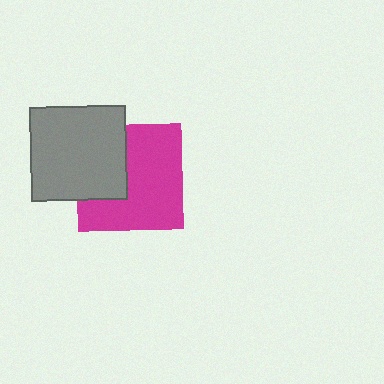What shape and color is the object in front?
The object in front is a gray rectangle.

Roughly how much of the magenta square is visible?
Most of it is visible (roughly 67%).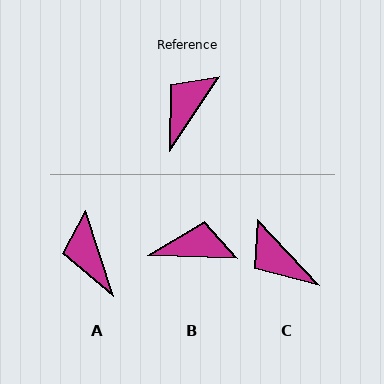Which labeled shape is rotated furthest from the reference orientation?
C, about 77 degrees away.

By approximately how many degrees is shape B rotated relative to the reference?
Approximately 58 degrees clockwise.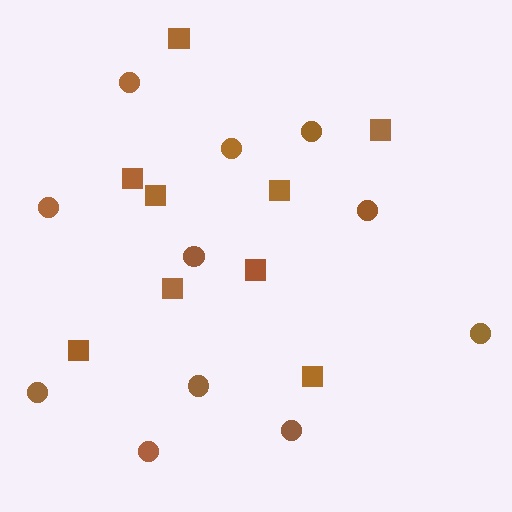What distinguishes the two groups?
There are 2 groups: one group of squares (9) and one group of circles (11).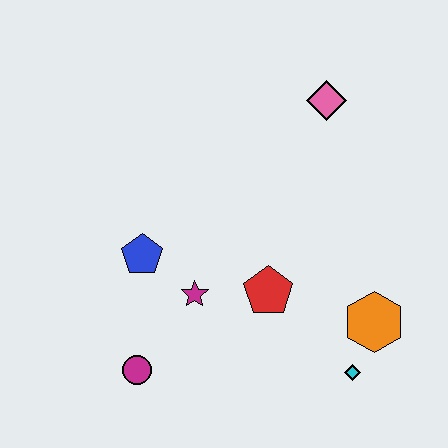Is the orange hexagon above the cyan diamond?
Yes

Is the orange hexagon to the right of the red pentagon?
Yes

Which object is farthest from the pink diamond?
The magenta circle is farthest from the pink diamond.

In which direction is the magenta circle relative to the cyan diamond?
The magenta circle is to the left of the cyan diamond.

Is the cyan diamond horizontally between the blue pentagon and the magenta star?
No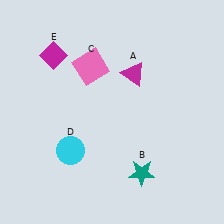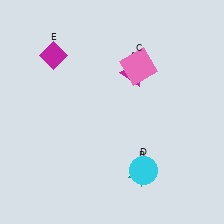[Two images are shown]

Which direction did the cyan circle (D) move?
The cyan circle (D) moved right.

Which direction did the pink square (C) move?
The pink square (C) moved right.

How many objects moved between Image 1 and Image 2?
2 objects moved between the two images.